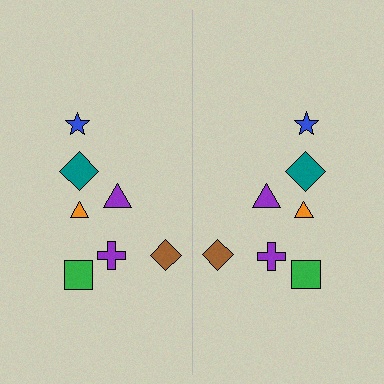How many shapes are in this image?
There are 14 shapes in this image.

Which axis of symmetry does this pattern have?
The pattern has a vertical axis of symmetry running through the center of the image.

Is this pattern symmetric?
Yes, this pattern has bilateral (reflection) symmetry.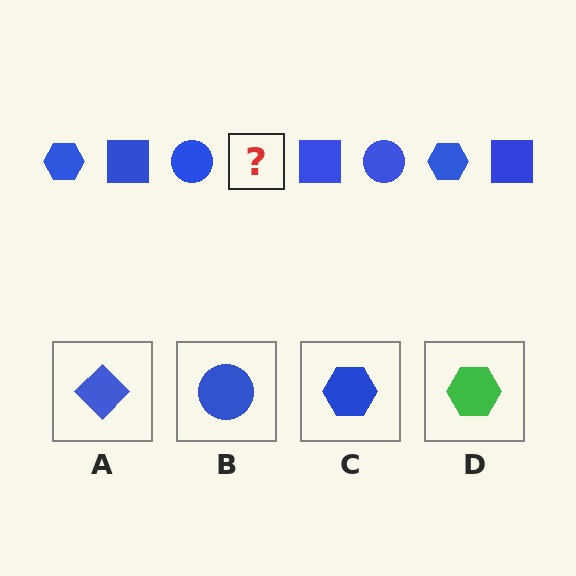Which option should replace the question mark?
Option C.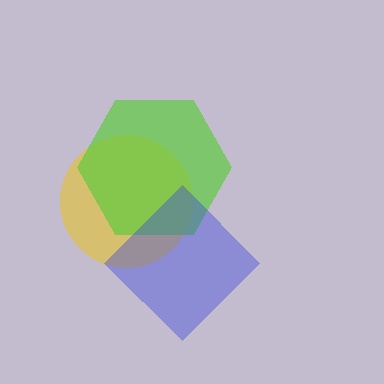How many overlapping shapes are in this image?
There are 3 overlapping shapes in the image.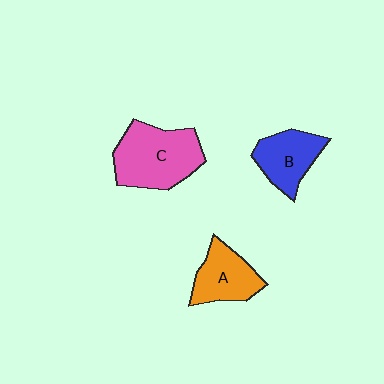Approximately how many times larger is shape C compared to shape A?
Approximately 1.5 times.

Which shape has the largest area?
Shape C (pink).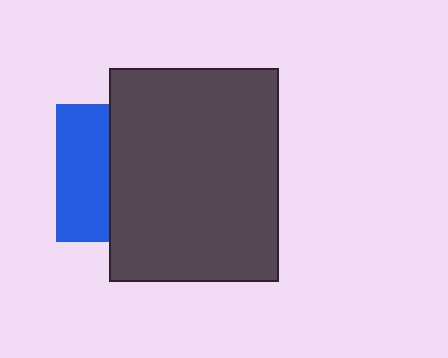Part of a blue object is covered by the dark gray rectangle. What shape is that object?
It is a square.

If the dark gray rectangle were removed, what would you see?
You would see the complete blue square.